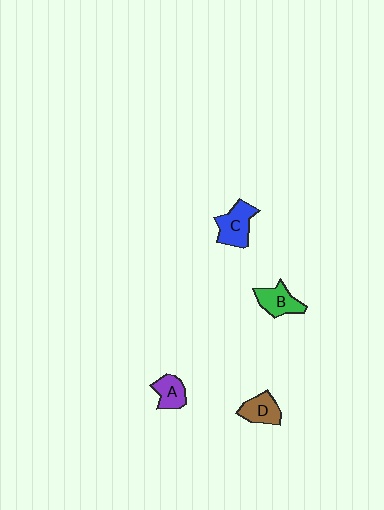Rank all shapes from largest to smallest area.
From largest to smallest: C (blue), B (green), D (brown), A (purple).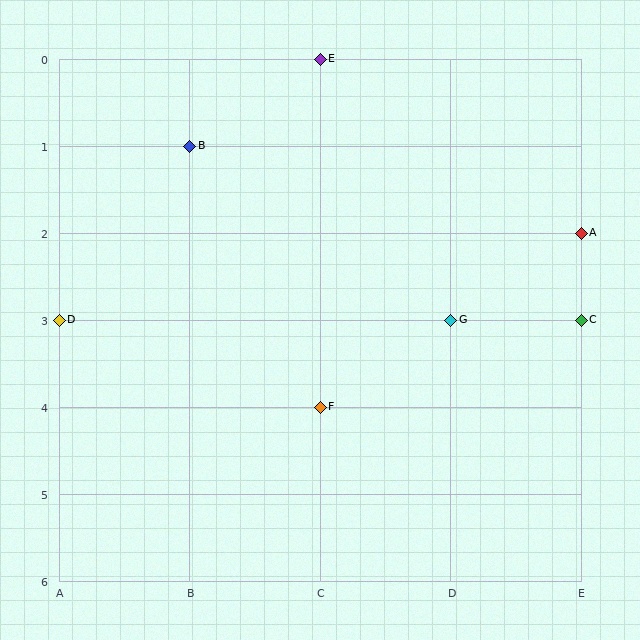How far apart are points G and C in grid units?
Points G and C are 1 column apart.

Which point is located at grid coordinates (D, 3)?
Point G is at (D, 3).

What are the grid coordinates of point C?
Point C is at grid coordinates (E, 3).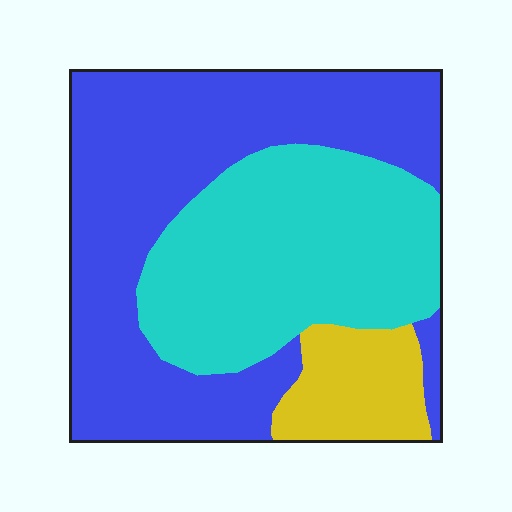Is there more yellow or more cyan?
Cyan.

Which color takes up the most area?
Blue, at roughly 50%.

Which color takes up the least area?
Yellow, at roughly 10%.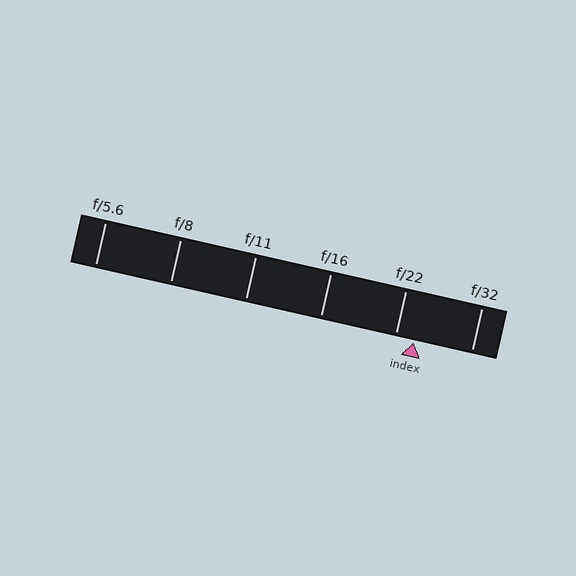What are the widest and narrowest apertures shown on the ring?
The widest aperture shown is f/5.6 and the narrowest is f/32.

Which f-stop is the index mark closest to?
The index mark is closest to f/22.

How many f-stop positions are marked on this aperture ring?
There are 6 f-stop positions marked.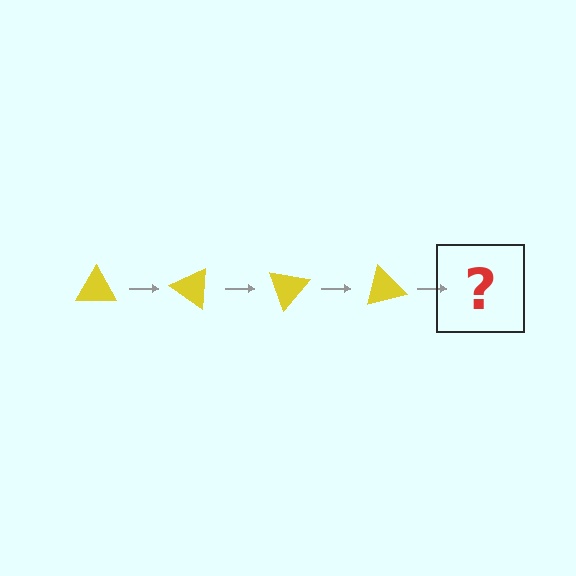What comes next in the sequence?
The next element should be a yellow triangle rotated 140 degrees.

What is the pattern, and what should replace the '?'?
The pattern is that the triangle rotates 35 degrees each step. The '?' should be a yellow triangle rotated 140 degrees.